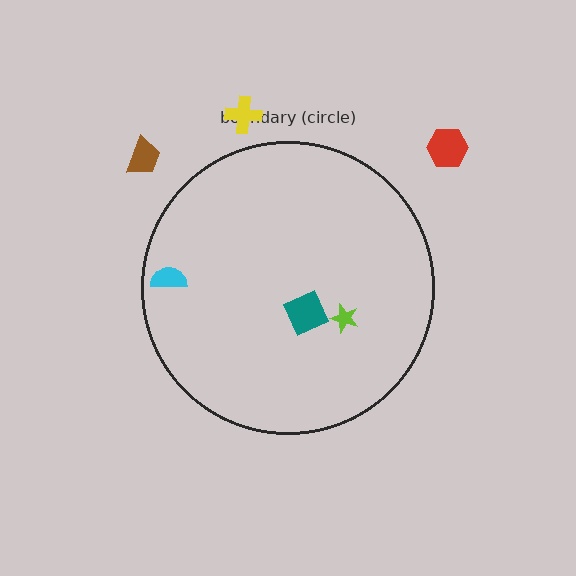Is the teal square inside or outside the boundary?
Inside.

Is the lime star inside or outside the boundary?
Inside.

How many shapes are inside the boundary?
3 inside, 3 outside.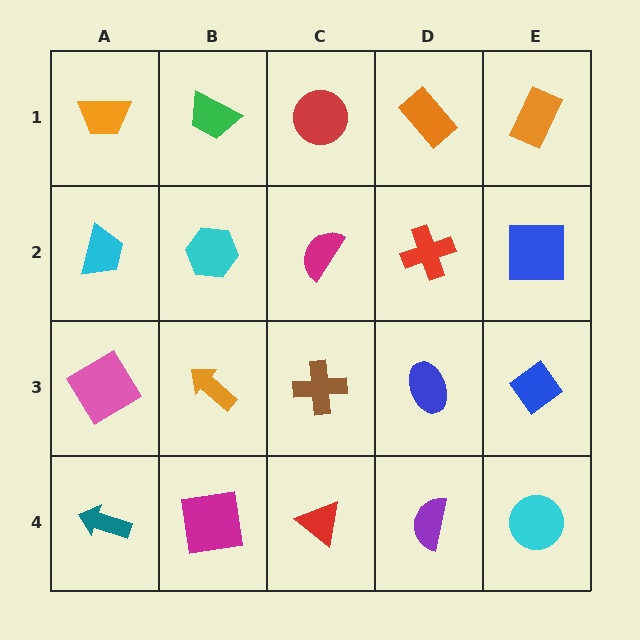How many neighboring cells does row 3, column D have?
4.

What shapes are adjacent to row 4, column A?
A pink diamond (row 3, column A), a magenta square (row 4, column B).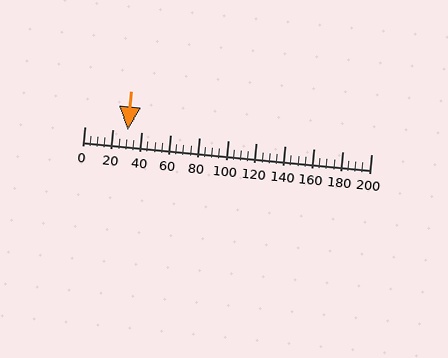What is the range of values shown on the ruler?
The ruler shows values from 0 to 200.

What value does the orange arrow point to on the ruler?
The orange arrow points to approximately 30.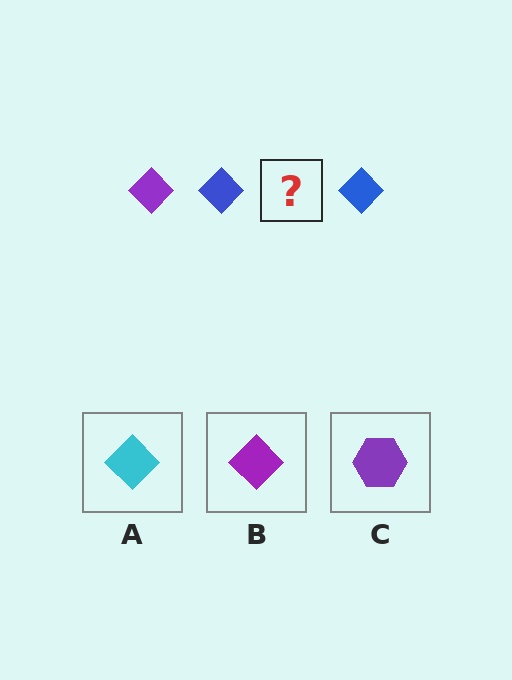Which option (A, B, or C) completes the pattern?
B.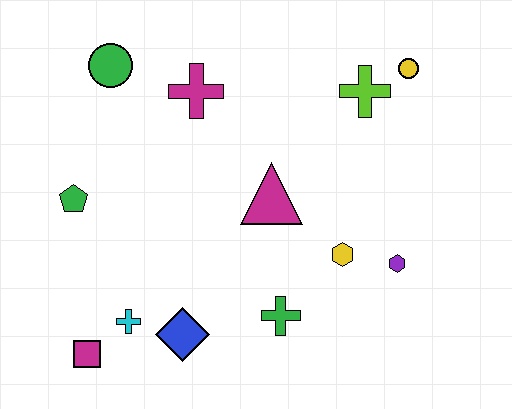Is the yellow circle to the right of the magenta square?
Yes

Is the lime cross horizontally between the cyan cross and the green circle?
No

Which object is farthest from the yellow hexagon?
The green circle is farthest from the yellow hexagon.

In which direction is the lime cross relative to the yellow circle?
The lime cross is to the left of the yellow circle.